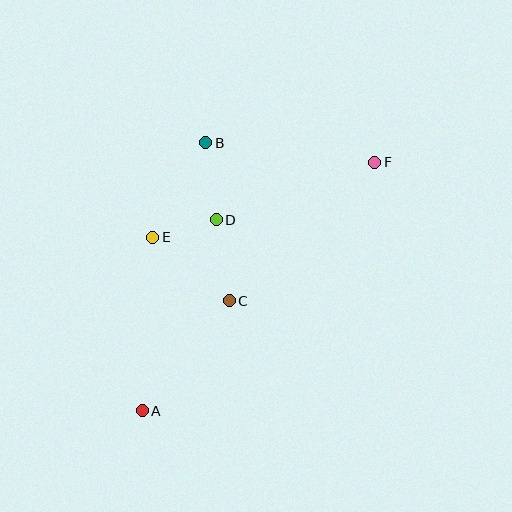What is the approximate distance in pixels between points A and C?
The distance between A and C is approximately 140 pixels.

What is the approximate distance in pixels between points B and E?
The distance between B and E is approximately 108 pixels.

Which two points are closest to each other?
Points D and E are closest to each other.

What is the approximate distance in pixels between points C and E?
The distance between C and E is approximately 99 pixels.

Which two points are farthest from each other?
Points A and F are farthest from each other.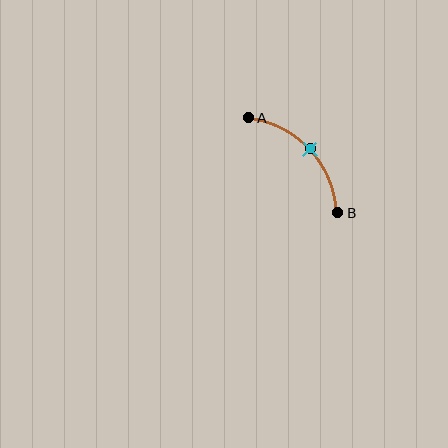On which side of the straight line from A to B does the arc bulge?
The arc bulges above and to the right of the straight line connecting A and B.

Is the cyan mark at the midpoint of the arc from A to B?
Yes. The cyan mark lies on the arc at equal arc-length from both A and B — it is the arc midpoint.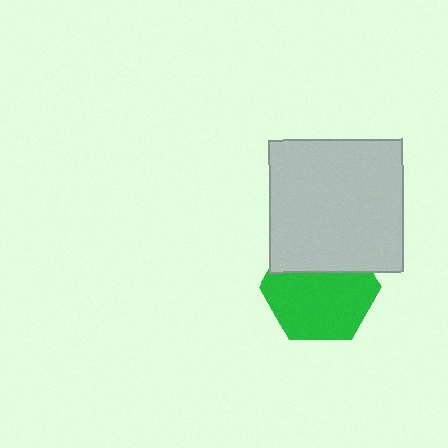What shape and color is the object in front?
The object in front is a light gray square.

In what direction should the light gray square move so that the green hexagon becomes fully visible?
The light gray square should move up. That is the shortest direction to clear the overlap and leave the green hexagon fully visible.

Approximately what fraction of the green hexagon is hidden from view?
Roughly 34% of the green hexagon is hidden behind the light gray square.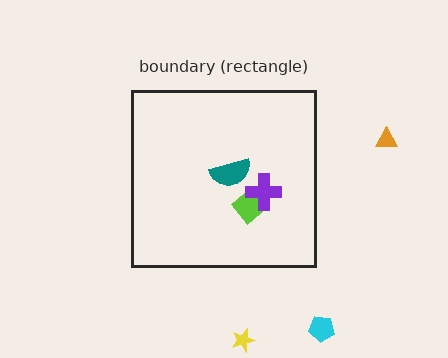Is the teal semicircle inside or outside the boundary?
Inside.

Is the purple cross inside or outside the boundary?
Inside.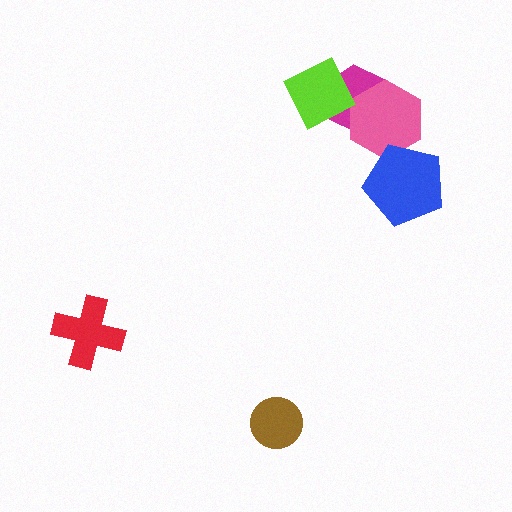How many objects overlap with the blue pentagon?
1 object overlaps with the blue pentagon.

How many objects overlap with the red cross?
0 objects overlap with the red cross.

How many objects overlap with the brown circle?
0 objects overlap with the brown circle.